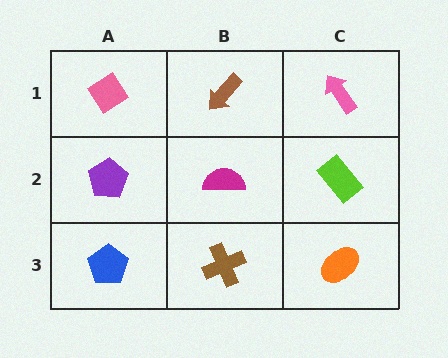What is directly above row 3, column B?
A magenta semicircle.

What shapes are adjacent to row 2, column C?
A pink arrow (row 1, column C), an orange ellipse (row 3, column C), a magenta semicircle (row 2, column B).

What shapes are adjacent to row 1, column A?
A purple pentagon (row 2, column A), a brown arrow (row 1, column B).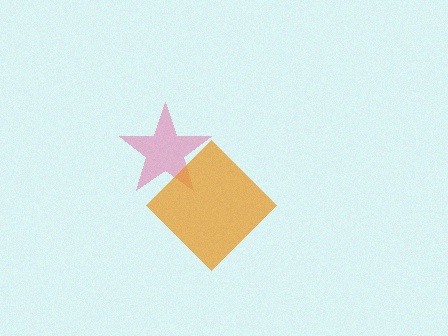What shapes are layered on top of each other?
The layered shapes are: a pink star, an orange diamond.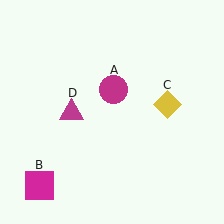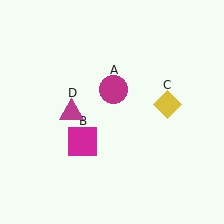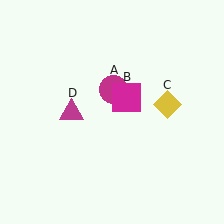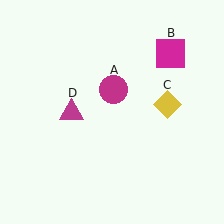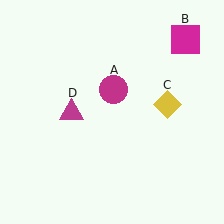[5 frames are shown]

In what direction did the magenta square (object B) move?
The magenta square (object B) moved up and to the right.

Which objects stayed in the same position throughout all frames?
Magenta circle (object A) and yellow diamond (object C) and magenta triangle (object D) remained stationary.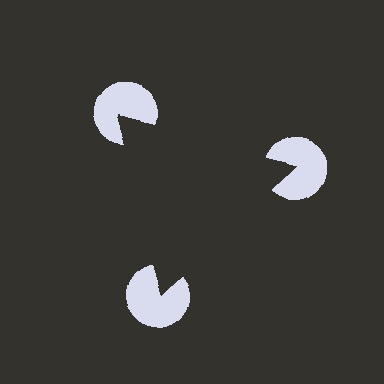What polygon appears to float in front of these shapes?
An illusory triangle — its edges are inferred from the aligned wedge cuts in the pac-man discs, not physically drawn.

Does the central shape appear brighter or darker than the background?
It typically appears slightly darker than the background, even though no actual brightness change is drawn.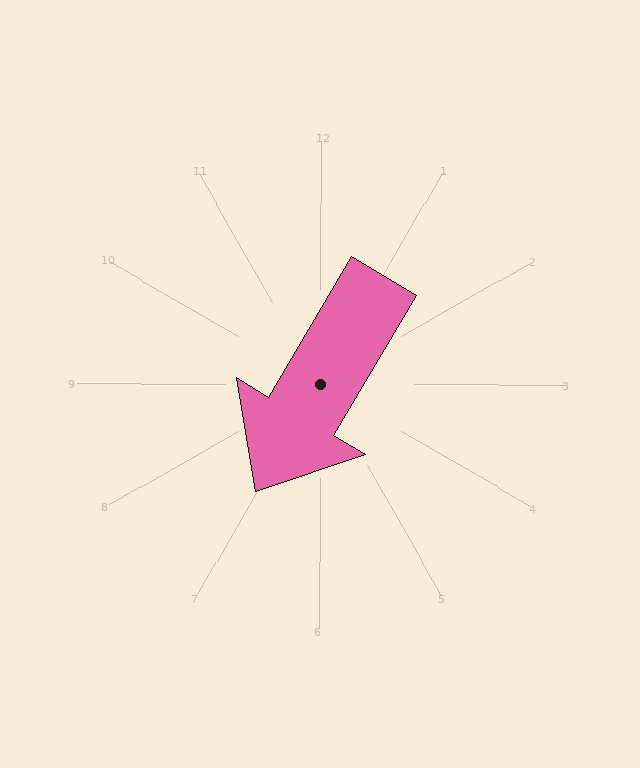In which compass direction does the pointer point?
Southwest.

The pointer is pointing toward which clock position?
Roughly 7 o'clock.